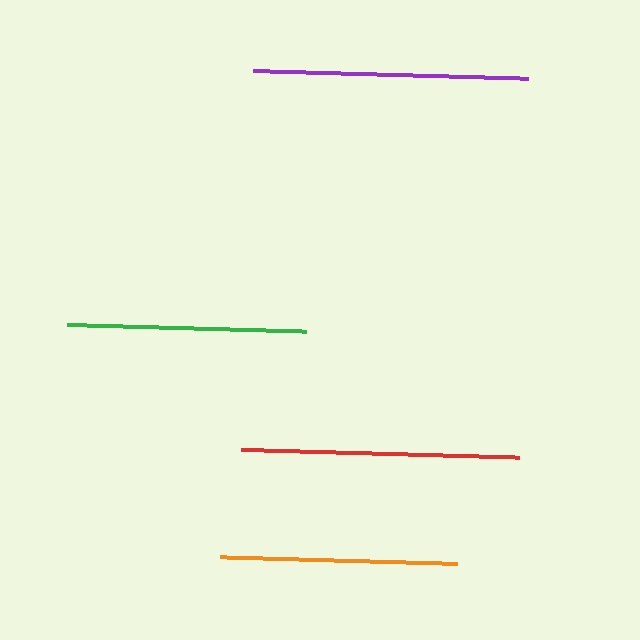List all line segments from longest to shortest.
From longest to shortest: red, purple, green, orange.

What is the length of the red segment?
The red segment is approximately 277 pixels long.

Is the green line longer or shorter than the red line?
The red line is longer than the green line.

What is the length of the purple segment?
The purple segment is approximately 274 pixels long.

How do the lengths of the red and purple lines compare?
The red and purple lines are approximately the same length.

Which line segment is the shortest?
The orange line is the shortest at approximately 237 pixels.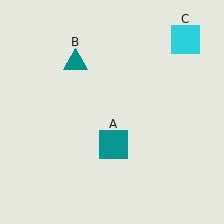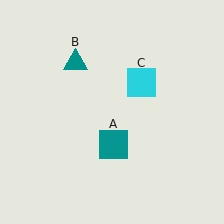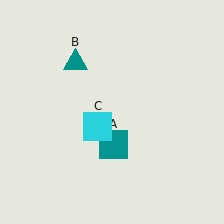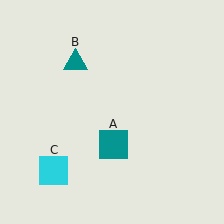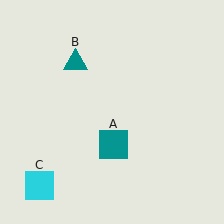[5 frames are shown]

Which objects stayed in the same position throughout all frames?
Teal square (object A) and teal triangle (object B) remained stationary.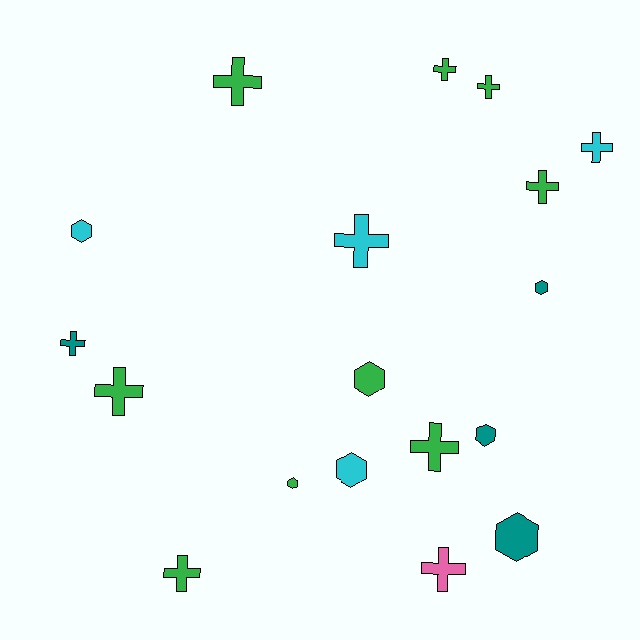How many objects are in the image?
There are 18 objects.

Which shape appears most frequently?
Cross, with 11 objects.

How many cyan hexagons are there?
There are 2 cyan hexagons.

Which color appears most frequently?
Green, with 9 objects.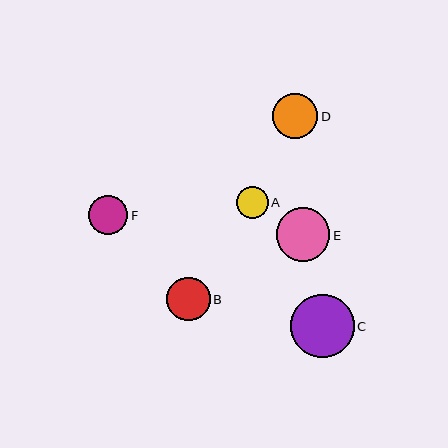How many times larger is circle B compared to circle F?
Circle B is approximately 1.1 times the size of circle F.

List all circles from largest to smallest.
From largest to smallest: C, E, D, B, F, A.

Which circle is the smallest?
Circle A is the smallest with a size of approximately 32 pixels.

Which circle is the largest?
Circle C is the largest with a size of approximately 63 pixels.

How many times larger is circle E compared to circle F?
Circle E is approximately 1.4 times the size of circle F.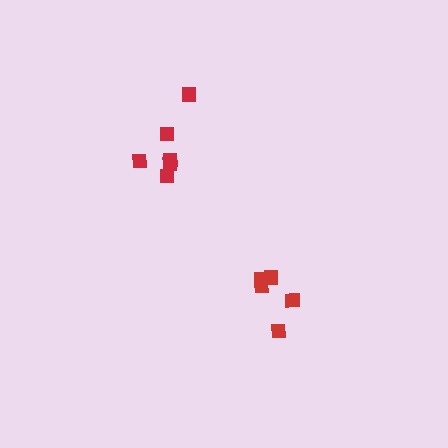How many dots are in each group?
Group 1: 6 dots, Group 2: 5 dots (11 total).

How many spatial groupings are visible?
There are 2 spatial groupings.